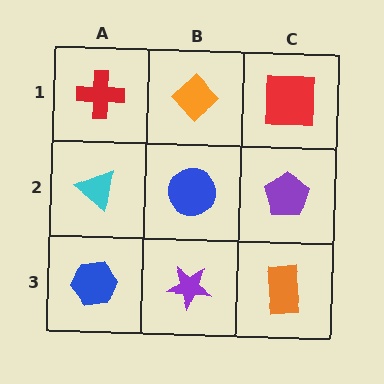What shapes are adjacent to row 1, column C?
A purple pentagon (row 2, column C), an orange diamond (row 1, column B).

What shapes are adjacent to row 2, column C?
A red square (row 1, column C), an orange rectangle (row 3, column C), a blue circle (row 2, column B).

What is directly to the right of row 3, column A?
A purple star.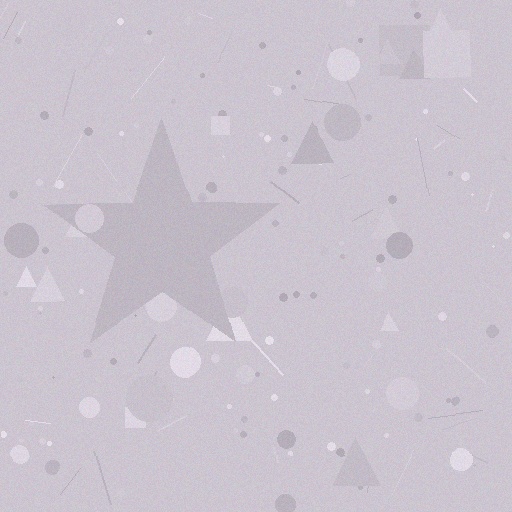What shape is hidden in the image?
A star is hidden in the image.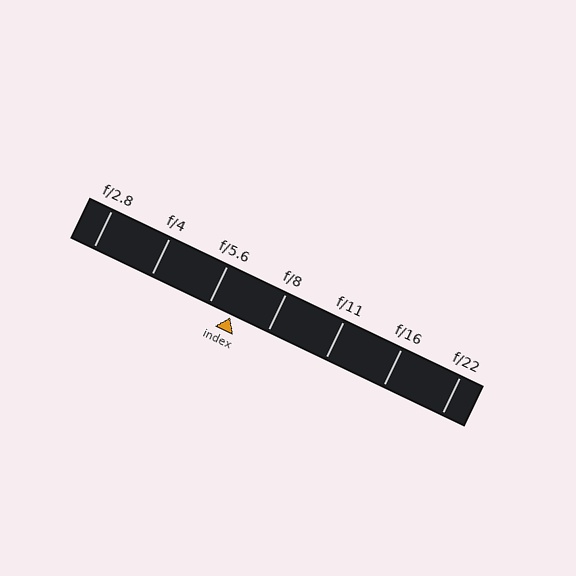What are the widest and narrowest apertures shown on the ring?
The widest aperture shown is f/2.8 and the narrowest is f/22.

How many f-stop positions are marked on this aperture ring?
There are 7 f-stop positions marked.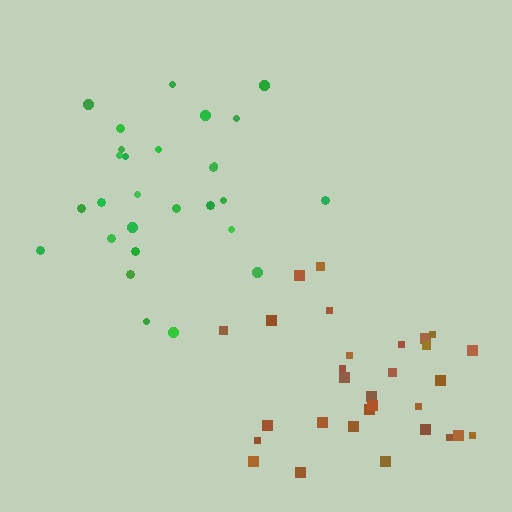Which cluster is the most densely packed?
Green.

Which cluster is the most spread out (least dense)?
Brown.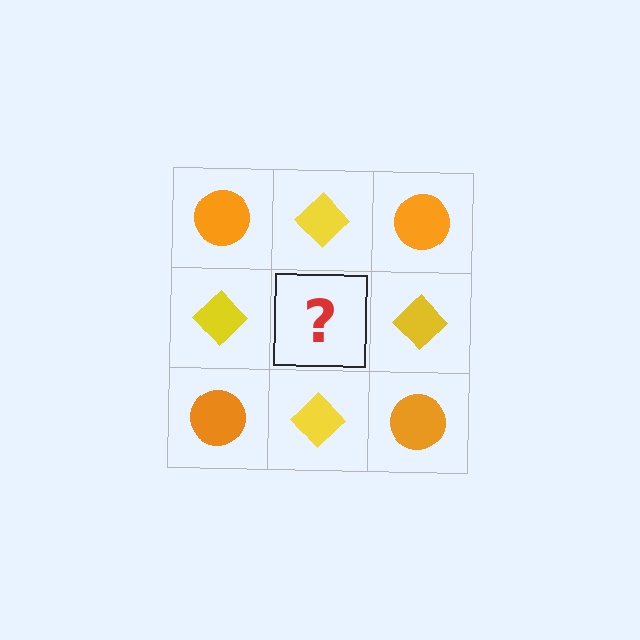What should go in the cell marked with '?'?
The missing cell should contain an orange circle.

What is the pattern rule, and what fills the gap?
The rule is that it alternates orange circle and yellow diamond in a checkerboard pattern. The gap should be filled with an orange circle.